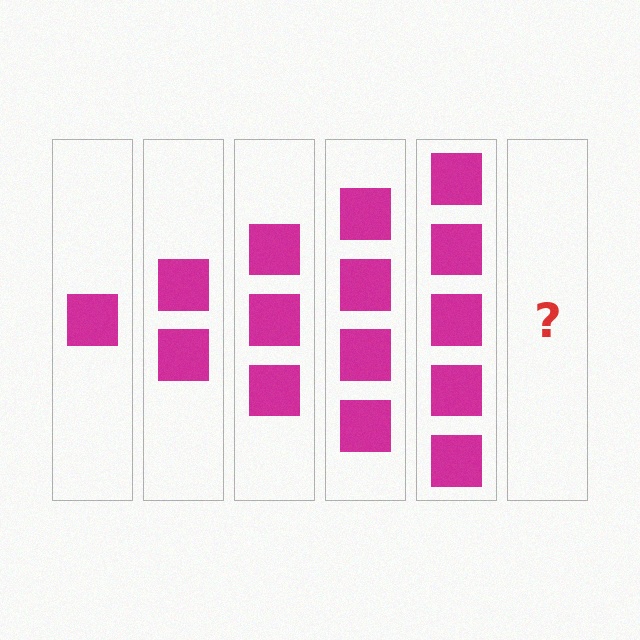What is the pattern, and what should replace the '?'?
The pattern is that each step adds one more square. The '?' should be 6 squares.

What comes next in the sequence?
The next element should be 6 squares.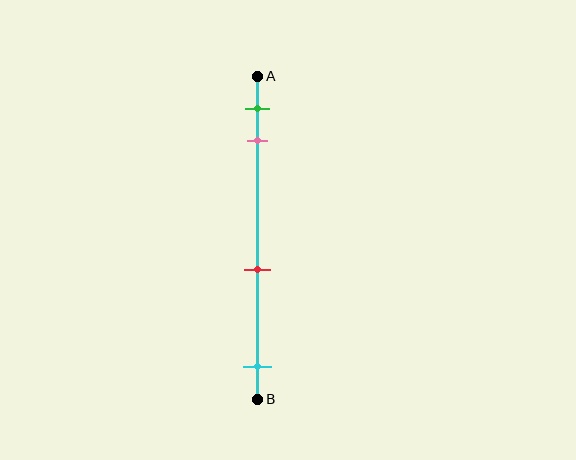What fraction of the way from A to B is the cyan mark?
The cyan mark is approximately 90% (0.9) of the way from A to B.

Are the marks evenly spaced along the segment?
No, the marks are not evenly spaced.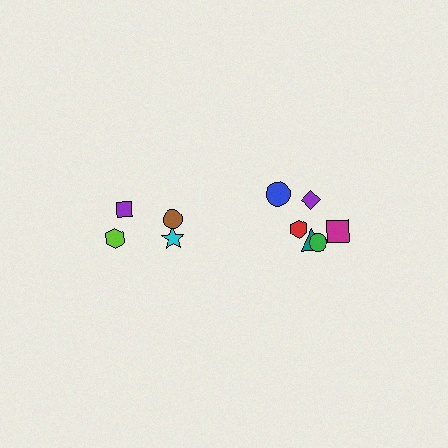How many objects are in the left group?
There are 4 objects.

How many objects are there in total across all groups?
There are 10 objects.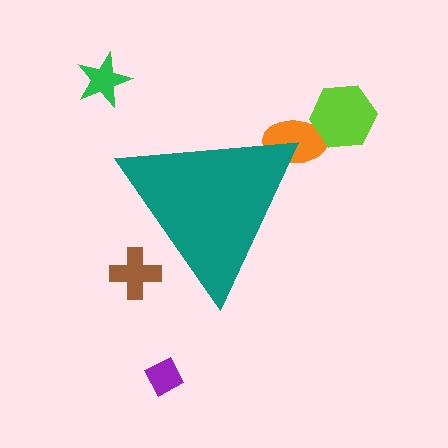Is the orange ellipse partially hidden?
Yes, the orange ellipse is partially hidden behind the teal triangle.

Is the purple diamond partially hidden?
No, the purple diamond is fully visible.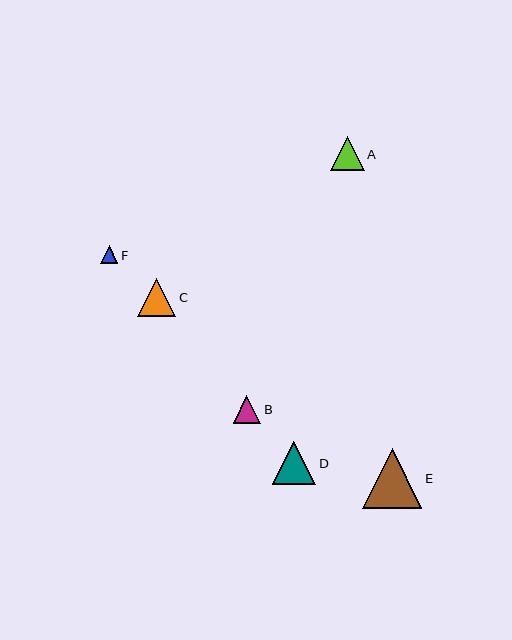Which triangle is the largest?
Triangle E is the largest with a size of approximately 60 pixels.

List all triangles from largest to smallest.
From largest to smallest: E, D, C, A, B, F.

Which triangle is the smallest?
Triangle F is the smallest with a size of approximately 18 pixels.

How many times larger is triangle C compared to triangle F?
Triangle C is approximately 2.2 times the size of triangle F.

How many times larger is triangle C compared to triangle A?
Triangle C is approximately 1.1 times the size of triangle A.